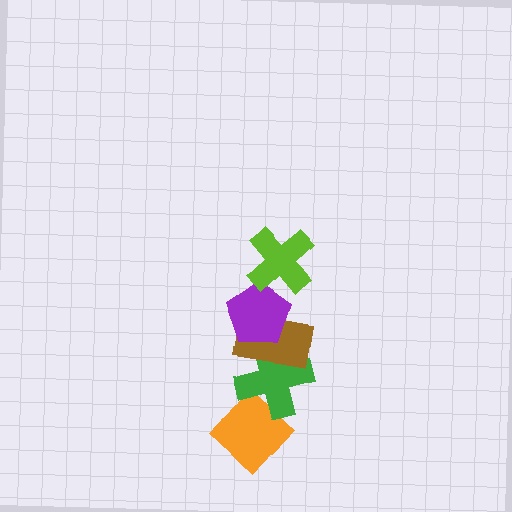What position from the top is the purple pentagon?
The purple pentagon is 2nd from the top.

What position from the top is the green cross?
The green cross is 4th from the top.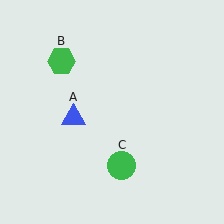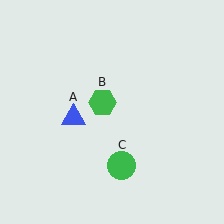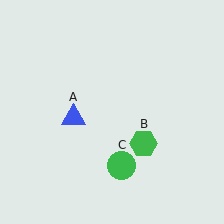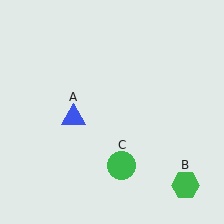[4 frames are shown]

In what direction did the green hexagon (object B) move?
The green hexagon (object B) moved down and to the right.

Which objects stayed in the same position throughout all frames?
Blue triangle (object A) and green circle (object C) remained stationary.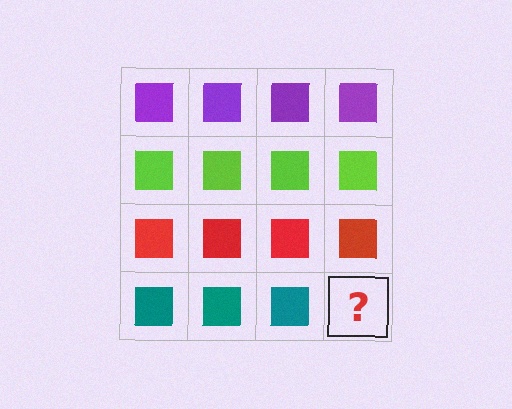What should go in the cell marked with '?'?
The missing cell should contain a teal square.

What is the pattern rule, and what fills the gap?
The rule is that each row has a consistent color. The gap should be filled with a teal square.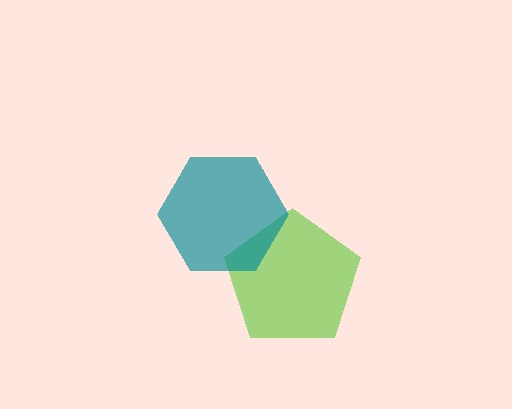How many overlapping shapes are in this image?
There are 2 overlapping shapes in the image.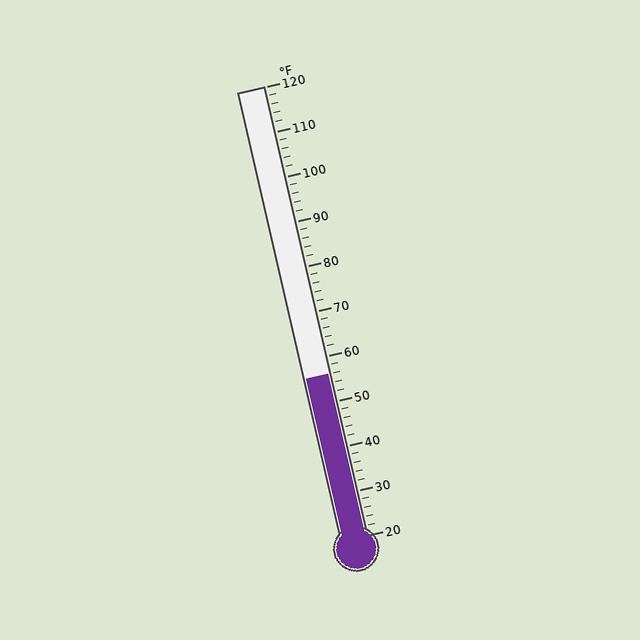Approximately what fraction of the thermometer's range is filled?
The thermometer is filled to approximately 35% of its range.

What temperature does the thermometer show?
The thermometer shows approximately 56°F.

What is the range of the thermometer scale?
The thermometer scale ranges from 20°F to 120°F.